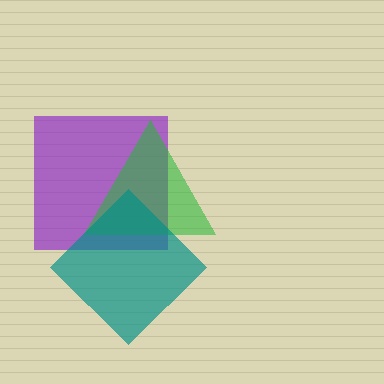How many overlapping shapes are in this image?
There are 3 overlapping shapes in the image.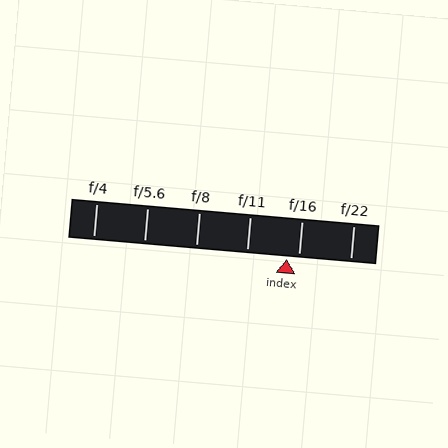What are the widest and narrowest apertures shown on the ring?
The widest aperture shown is f/4 and the narrowest is f/22.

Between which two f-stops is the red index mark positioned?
The index mark is between f/11 and f/16.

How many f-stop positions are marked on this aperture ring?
There are 6 f-stop positions marked.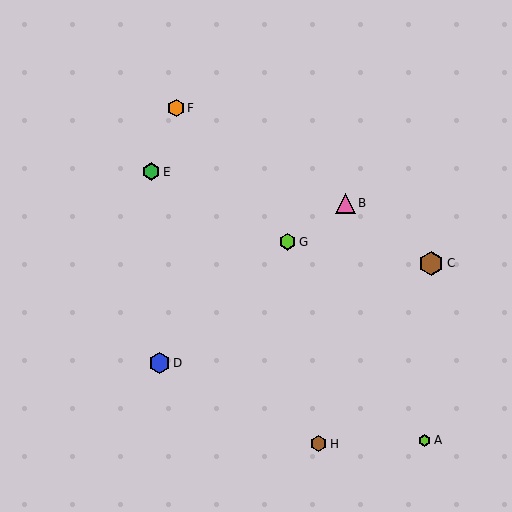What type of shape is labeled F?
Shape F is an orange hexagon.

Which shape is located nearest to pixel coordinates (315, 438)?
The brown hexagon (labeled H) at (319, 444) is nearest to that location.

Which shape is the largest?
The brown hexagon (labeled C) is the largest.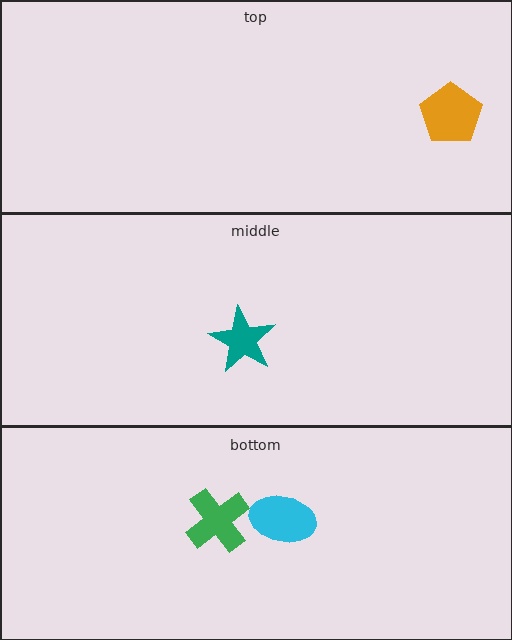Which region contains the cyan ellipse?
The bottom region.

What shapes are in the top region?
The orange pentagon.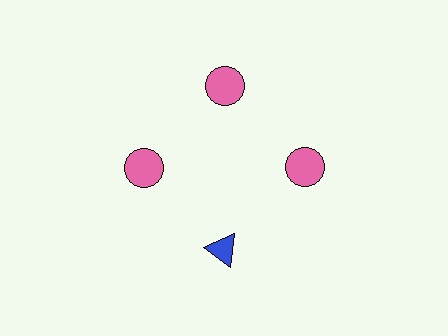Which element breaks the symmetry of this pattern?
The blue triangle at roughly the 6 o'clock position breaks the symmetry. All other shapes are pink circles.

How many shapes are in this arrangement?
There are 4 shapes arranged in a ring pattern.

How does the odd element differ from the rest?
It differs in both color (blue instead of pink) and shape (triangle instead of circle).